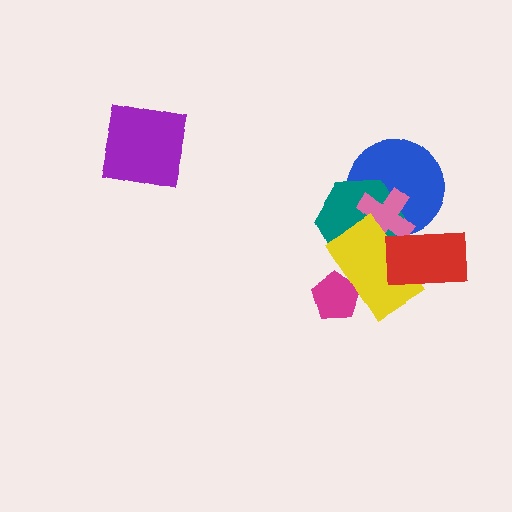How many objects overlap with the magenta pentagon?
1 object overlaps with the magenta pentagon.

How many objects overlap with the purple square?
0 objects overlap with the purple square.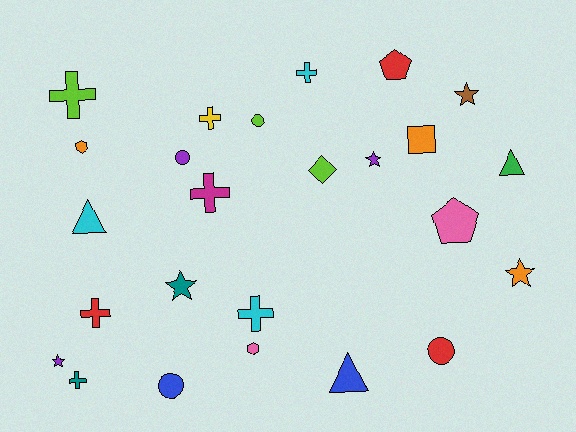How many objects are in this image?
There are 25 objects.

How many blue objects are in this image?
There are 2 blue objects.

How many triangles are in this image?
There are 3 triangles.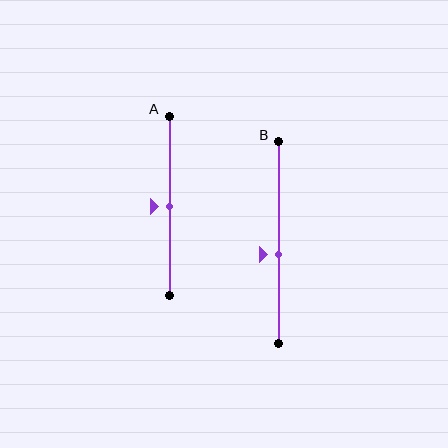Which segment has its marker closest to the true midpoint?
Segment A has its marker closest to the true midpoint.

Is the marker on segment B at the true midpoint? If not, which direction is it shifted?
No, the marker on segment B is shifted downward by about 6% of the segment length.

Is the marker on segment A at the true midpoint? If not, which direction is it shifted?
Yes, the marker on segment A is at the true midpoint.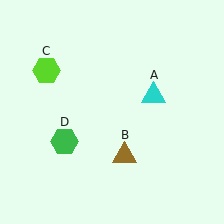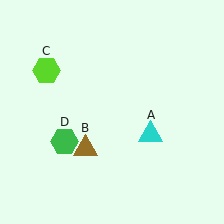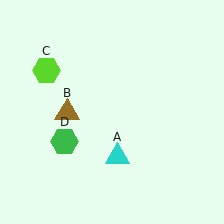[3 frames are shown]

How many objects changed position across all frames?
2 objects changed position: cyan triangle (object A), brown triangle (object B).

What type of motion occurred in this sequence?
The cyan triangle (object A), brown triangle (object B) rotated clockwise around the center of the scene.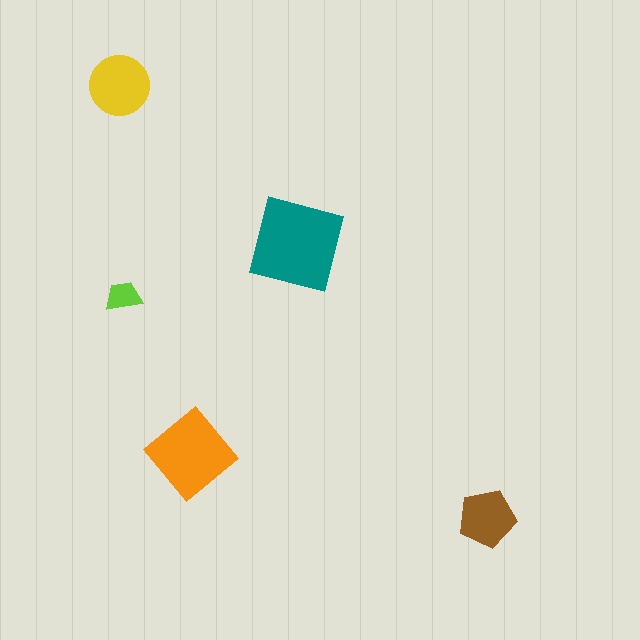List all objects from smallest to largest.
The lime trapezoid, the brown pentagon, the yellow circle, the orange diamond, the teal square.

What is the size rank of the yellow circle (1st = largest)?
3rd.